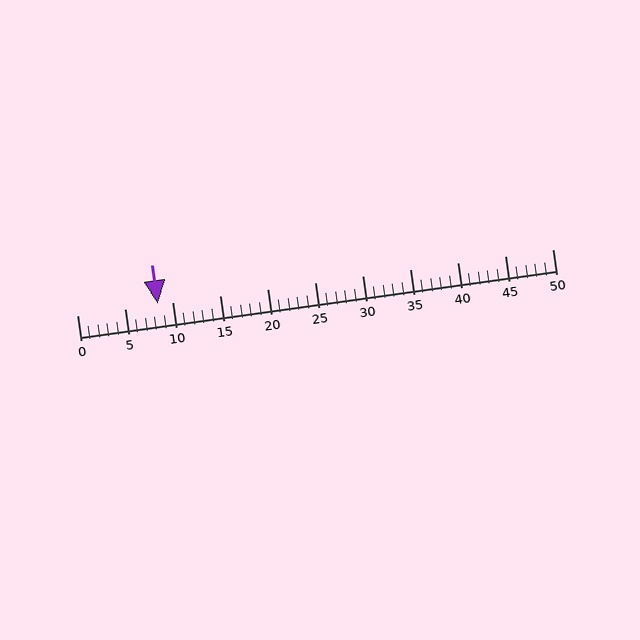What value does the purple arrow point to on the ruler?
The purple arrow points to approximately 8.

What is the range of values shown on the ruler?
The ruler shows values from 0 to 50.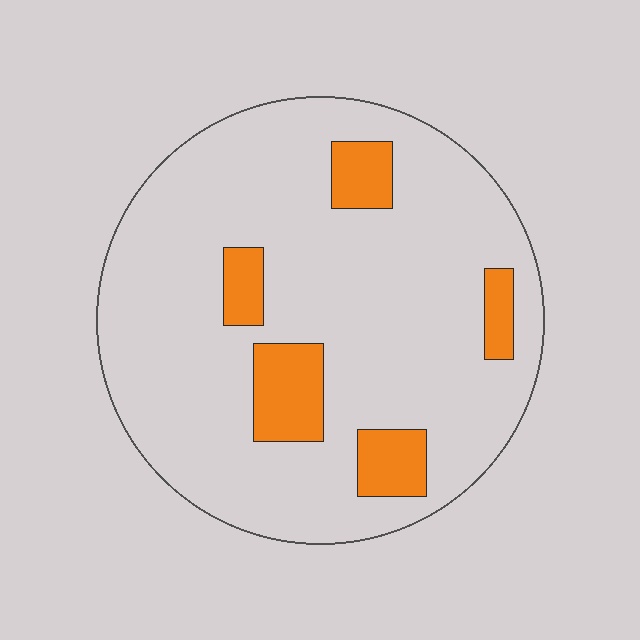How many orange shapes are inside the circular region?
5.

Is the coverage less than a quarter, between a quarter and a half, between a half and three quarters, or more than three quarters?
Less than a quarter.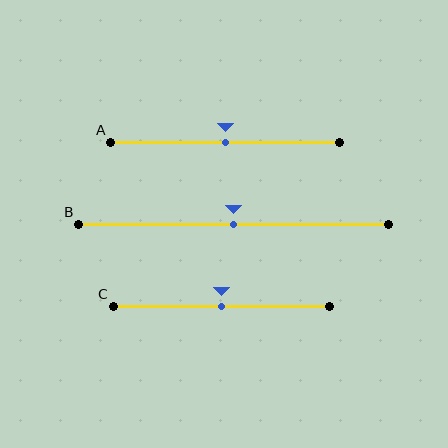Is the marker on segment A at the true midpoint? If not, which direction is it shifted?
Yes, the marker on segment A is at the true midpoint.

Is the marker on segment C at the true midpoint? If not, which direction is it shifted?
Yes, the marker on segment C is at the true midpoint.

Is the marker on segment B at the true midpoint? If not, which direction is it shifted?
Yes, the marker on segment B is at the true midpoint.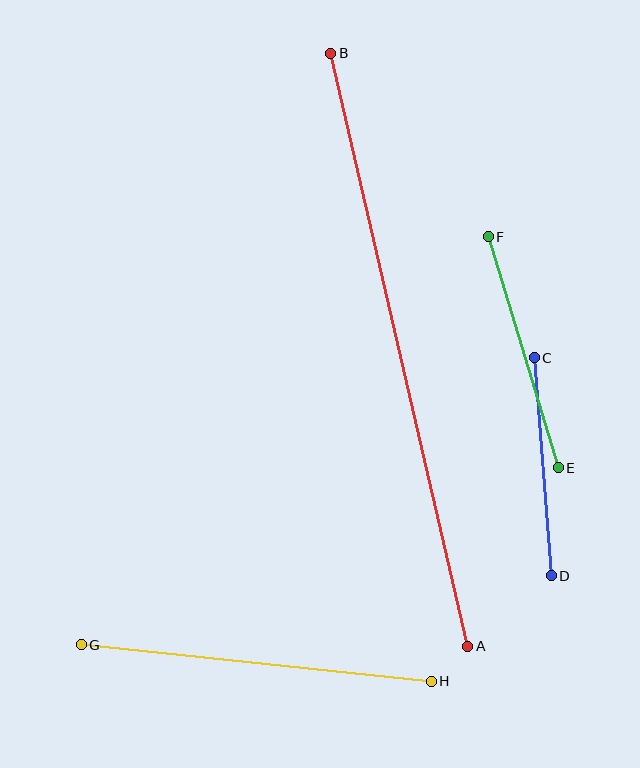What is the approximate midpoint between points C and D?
The midpoint is at approximately (543, 467) pixels.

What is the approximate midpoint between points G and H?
The midpoint is at approximately (256, 663) pixels.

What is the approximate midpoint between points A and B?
The midpoint is at approximately (399, 350) pixels.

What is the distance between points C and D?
The distance is approximately 219 pixels.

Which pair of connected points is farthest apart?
Points A and B are farthest apart.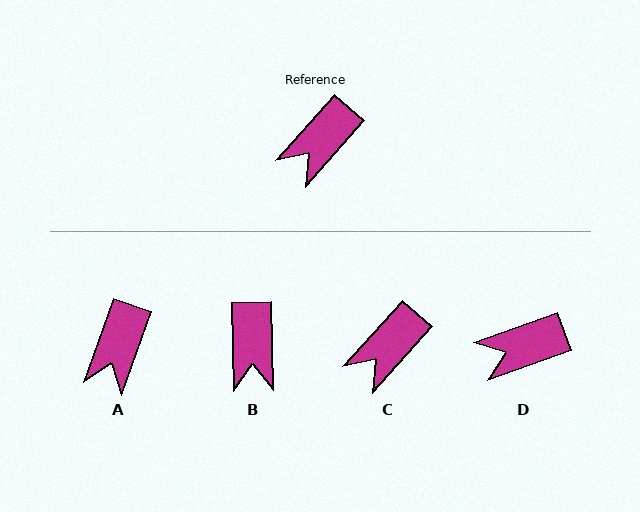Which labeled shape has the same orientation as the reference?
C.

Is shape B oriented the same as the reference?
No, it is off by about 43 degrees.